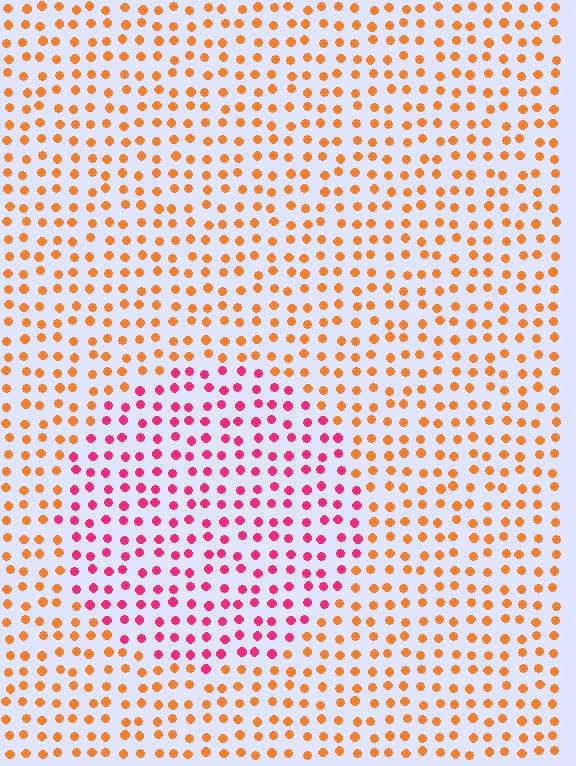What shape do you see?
I see a circle.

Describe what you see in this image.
The image is filled with small orange elements in a uniform arrangement. A circle-shaped region is visible where the elements are tinted to a slightly different hue, forming a subtle color boundary.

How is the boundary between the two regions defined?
The boundary is defined purely by a slight shift in hue (about 48 degrees). Spacing, size, and orientation are identical on both sides.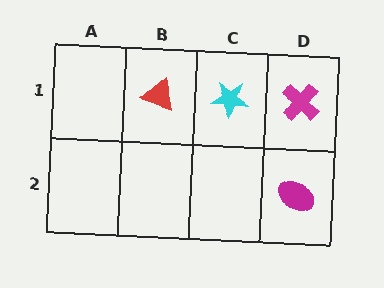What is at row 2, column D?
A magenta ellipse.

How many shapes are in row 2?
1 shape.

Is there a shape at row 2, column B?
No, that cell is empty.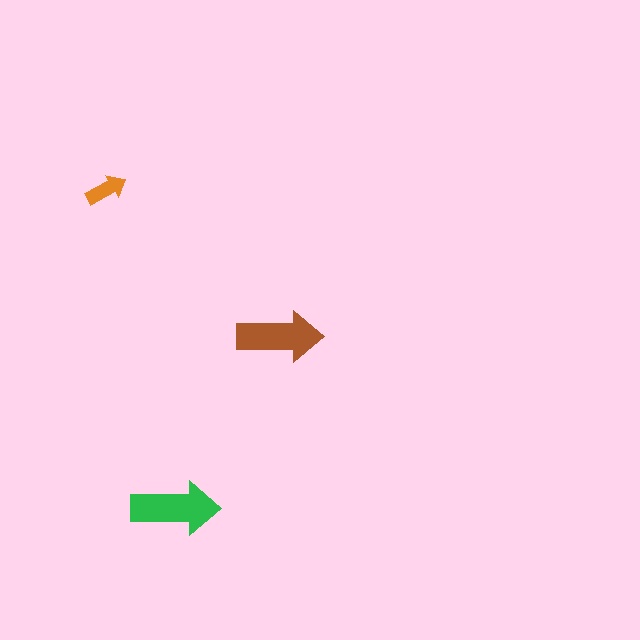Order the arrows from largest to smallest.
the green one, the brown one, the orange one.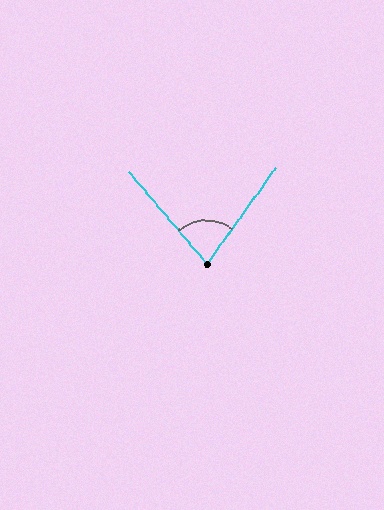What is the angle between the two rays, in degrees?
Approximately 76 degrees.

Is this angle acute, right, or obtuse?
It is acute.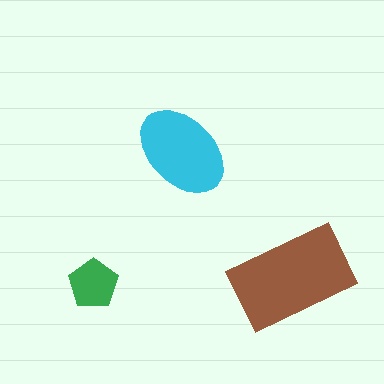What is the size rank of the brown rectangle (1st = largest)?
1st.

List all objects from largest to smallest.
The brown rectangle, the cyan ellipse, the green pentagon.